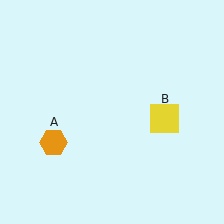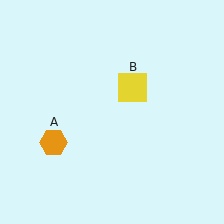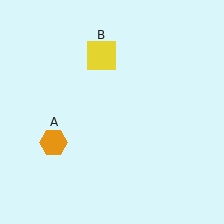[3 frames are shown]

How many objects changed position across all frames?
1 object changed position: yellow square (object B).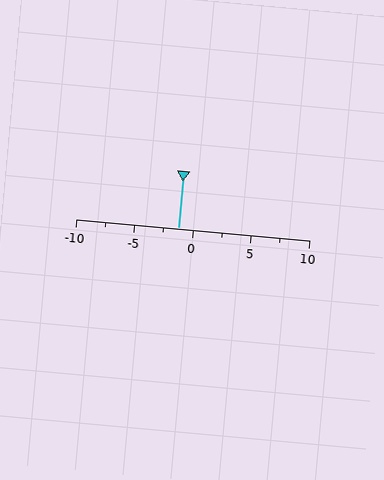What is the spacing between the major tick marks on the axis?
The major ticks are spaced 5 apart.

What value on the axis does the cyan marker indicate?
The marker indicates approximately -1.2.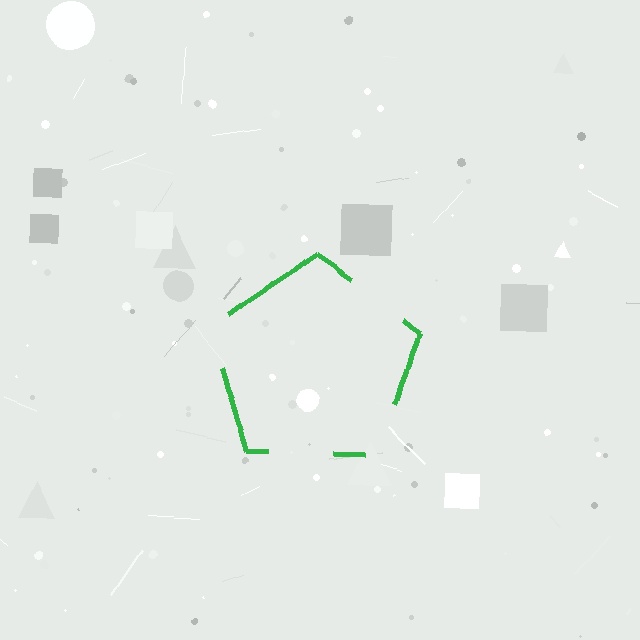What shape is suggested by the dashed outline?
The dashed outline suggests a pentagon.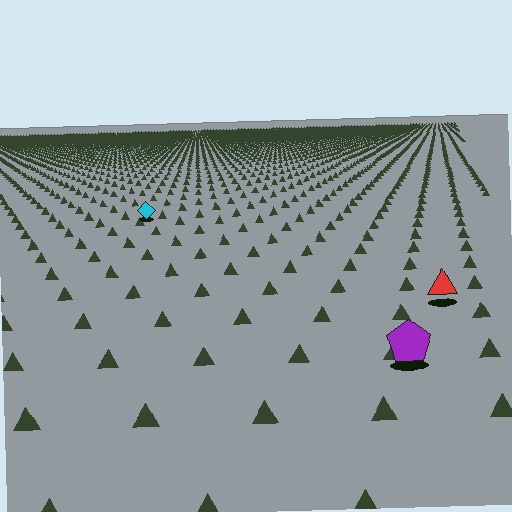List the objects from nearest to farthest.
From nearest to farthest: the purple pentagon, the red triangle, the cyan diamond.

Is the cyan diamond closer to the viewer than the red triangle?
No. The red triangle is closer — you can tell from the texture gradient: the ground texture is coarser near it.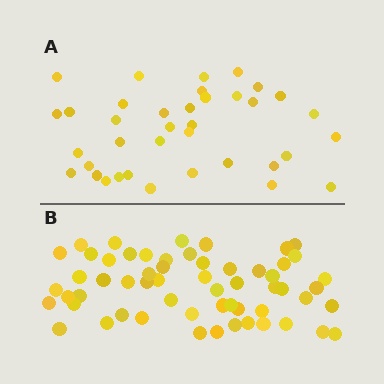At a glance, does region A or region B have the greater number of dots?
Region B (the bottom region) has more dots.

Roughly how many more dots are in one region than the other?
Region B has approximately 20 more dots than region A.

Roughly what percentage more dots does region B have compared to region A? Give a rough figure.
About 55% more.